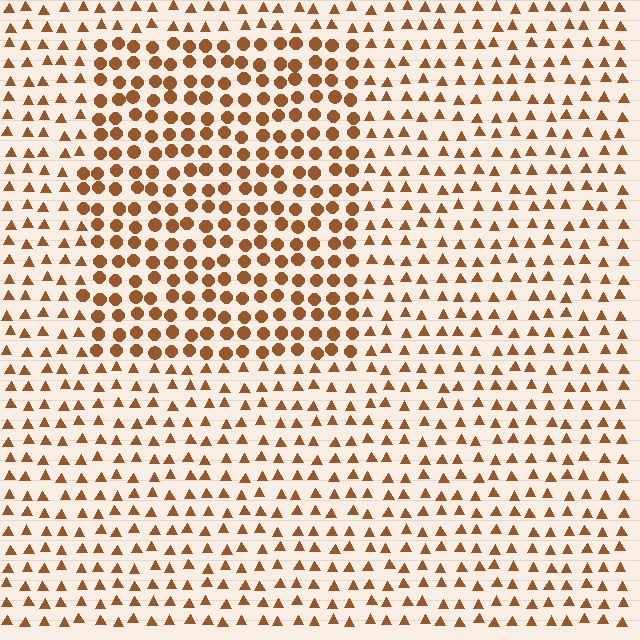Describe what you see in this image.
The image is filled with small brown elements arranged in a uniform grid. A rectangle-shaped region contains circles, while the surrounding area contains triangles. The boundary is defined purely by the change in element shape.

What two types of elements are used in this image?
The image uses circles inside the rectangle region and triangles outside it.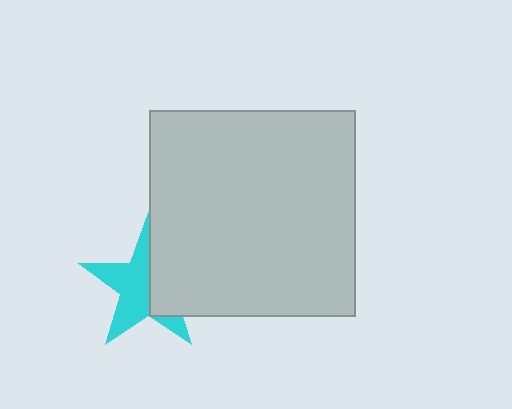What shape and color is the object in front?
The object in front is a light gray square.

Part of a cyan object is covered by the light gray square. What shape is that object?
It is a star.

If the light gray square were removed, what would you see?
You would see the complete cyan star.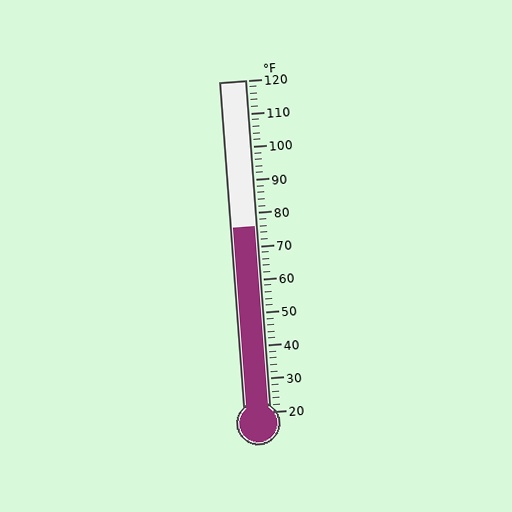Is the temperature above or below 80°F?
The temperature is below 80°F.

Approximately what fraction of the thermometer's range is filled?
The thermometer is filled to approximately 55% of its range.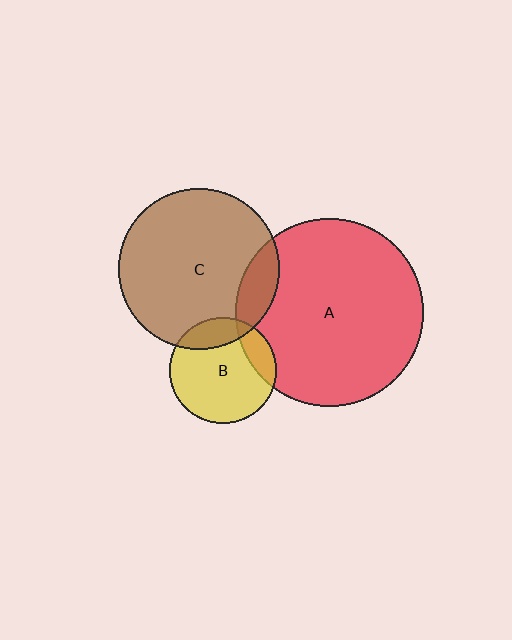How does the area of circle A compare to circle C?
Approximately 1.4 times.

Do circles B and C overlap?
Yes.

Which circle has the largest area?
Circle A (red).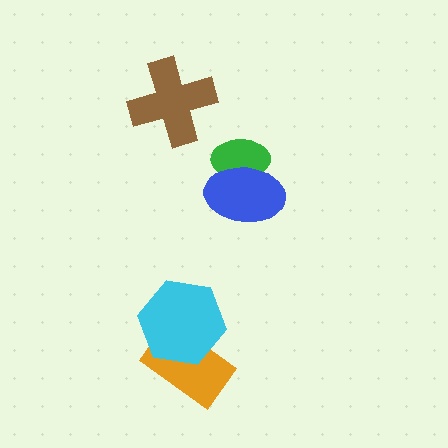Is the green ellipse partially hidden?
Yes, it is partially covered by another shape.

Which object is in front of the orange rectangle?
The cyan hexagon is in front of the orange rectangle.